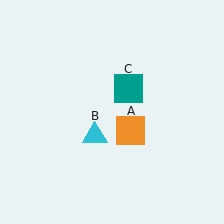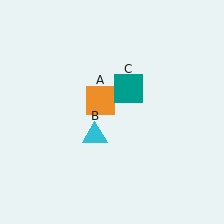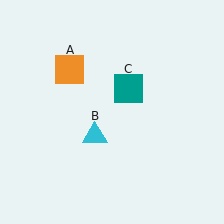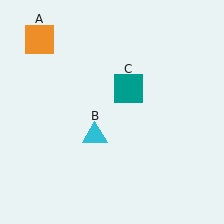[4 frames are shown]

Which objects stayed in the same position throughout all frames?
Cyan triangle (object B) and teal square (object C) remained stationary.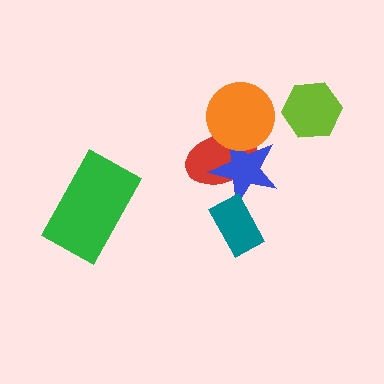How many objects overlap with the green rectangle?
0 objects overlap with the green rectangle.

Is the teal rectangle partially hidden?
No, no other shape covers it.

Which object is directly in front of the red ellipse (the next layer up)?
The blue star is directly in front of the red ellipse.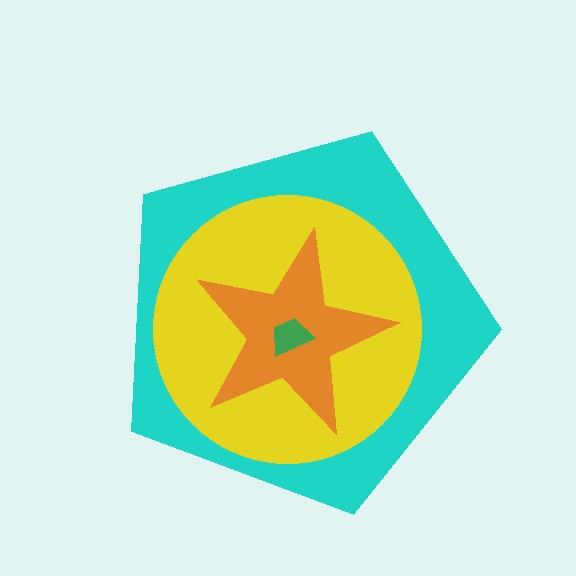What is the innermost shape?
The green trapezoid.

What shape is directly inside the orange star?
The green trapezoid.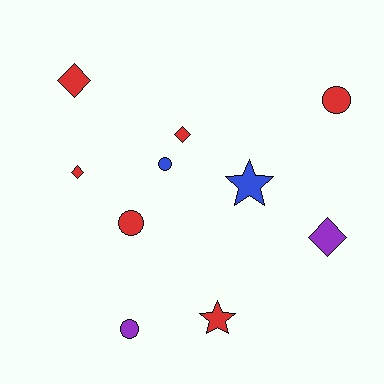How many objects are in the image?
There are 10 objects.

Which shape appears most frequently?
Circle, with 4 objects.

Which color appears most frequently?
Red, with 6 objects.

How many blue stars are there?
There is 1 blue star.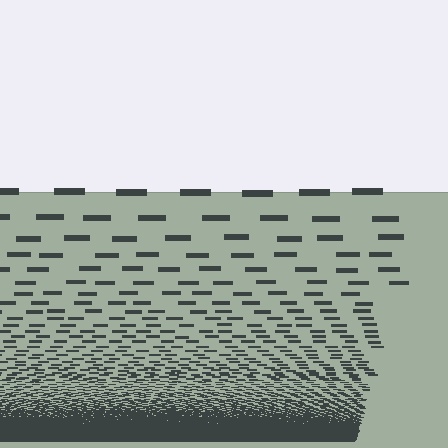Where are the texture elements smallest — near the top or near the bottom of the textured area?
Near the bottom.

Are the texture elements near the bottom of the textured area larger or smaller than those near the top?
Smaller. The gradient is inverted — elements near the bottom are smaller and denser.